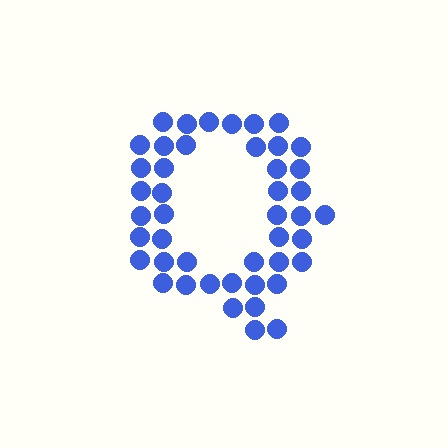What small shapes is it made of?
It is made of small circles.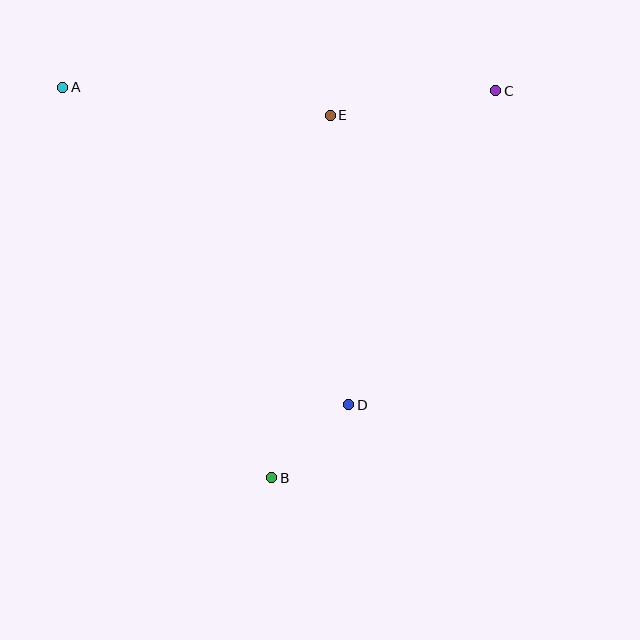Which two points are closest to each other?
Points B and D are closest to each other.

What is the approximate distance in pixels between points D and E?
The distance between D and E is approximately 290 pixels.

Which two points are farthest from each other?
Points B and C are farthest from each other.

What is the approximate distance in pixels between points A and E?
The distance between A and E is approximately 269 pixels.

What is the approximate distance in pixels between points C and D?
The distance between C and D is approximately 347 pixels.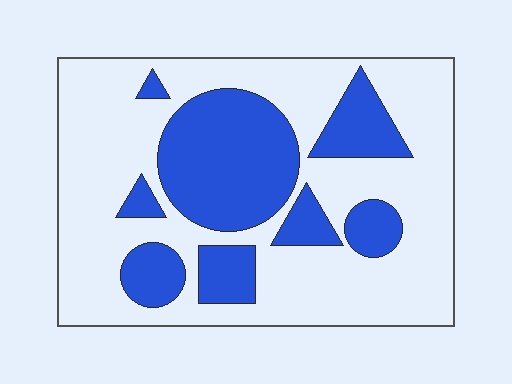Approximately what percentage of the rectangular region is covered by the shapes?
Approximately 30%.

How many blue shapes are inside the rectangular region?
8.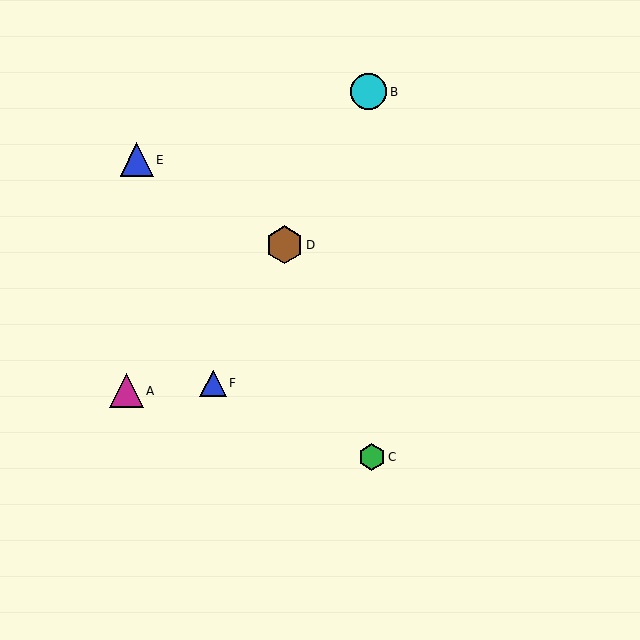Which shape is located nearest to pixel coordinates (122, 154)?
The blue triangle (labeled E) at (137, 160) is nearest to that location.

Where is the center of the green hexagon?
The center of the green hexagon is at (372, 457).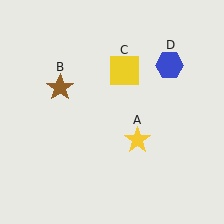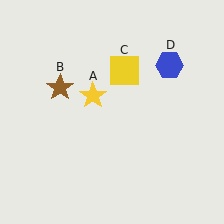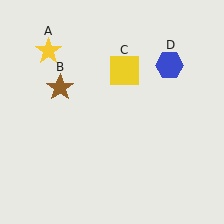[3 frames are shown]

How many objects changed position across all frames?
1 object changed position: yellow star (object A).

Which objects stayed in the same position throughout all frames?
Brown star (object B) and yellow square (object C) and blue hexagon (object D) remained stationary.